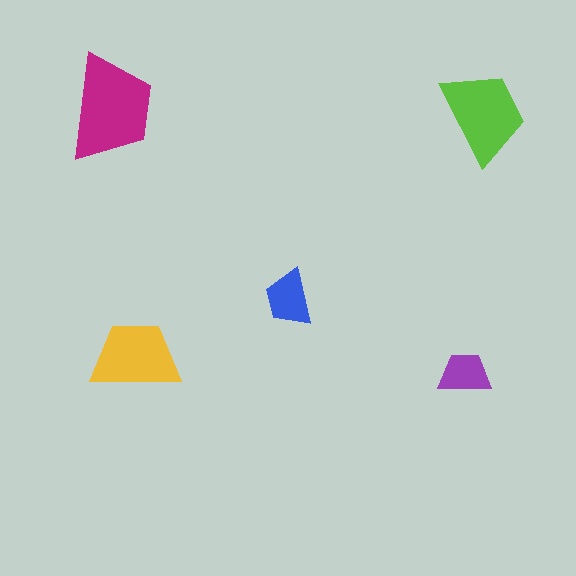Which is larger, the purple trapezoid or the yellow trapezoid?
The yellow one.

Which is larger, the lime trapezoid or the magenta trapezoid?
The magenta one.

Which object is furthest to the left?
The magenta trapezoid is leftmost.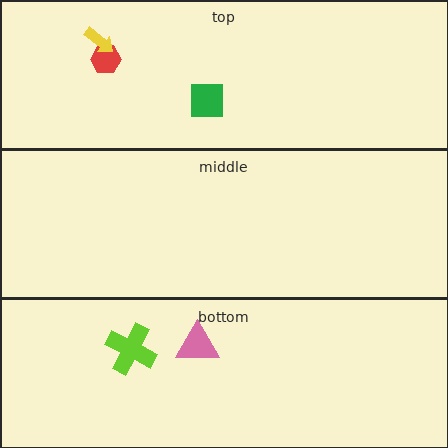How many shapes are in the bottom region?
2.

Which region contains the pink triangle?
The bottom region.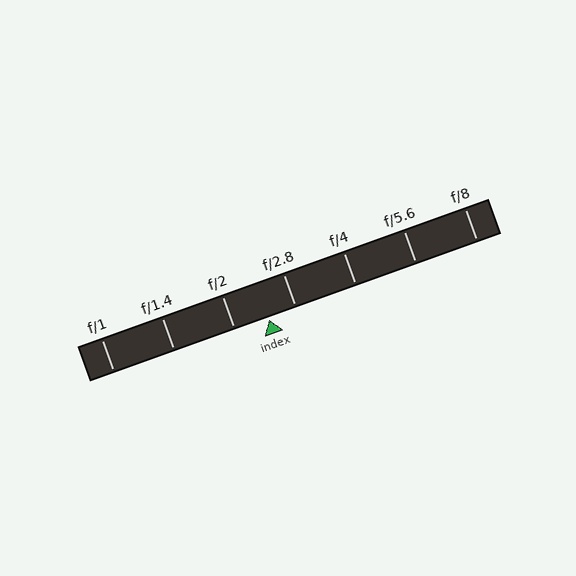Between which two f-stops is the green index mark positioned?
The index mark is between f/2 and f/2.8.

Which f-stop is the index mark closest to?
The index mark is closest to f/2.8.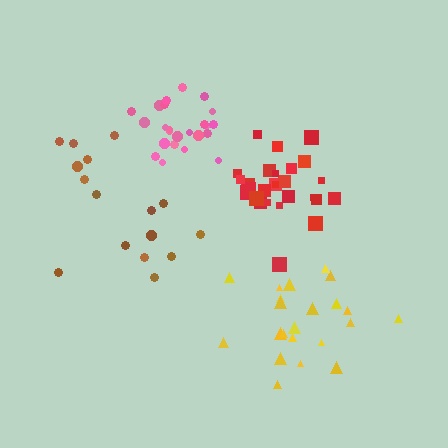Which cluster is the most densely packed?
Red.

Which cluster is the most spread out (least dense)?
Brown.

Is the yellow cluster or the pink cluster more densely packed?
Pink.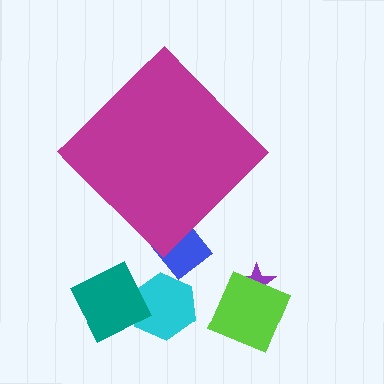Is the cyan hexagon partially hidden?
No, the cyan hexagon is fully visible.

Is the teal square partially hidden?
No, the teal square is fully visible.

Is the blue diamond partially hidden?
Yes, the blue diamond is partially hidden behind the magenta diamond.